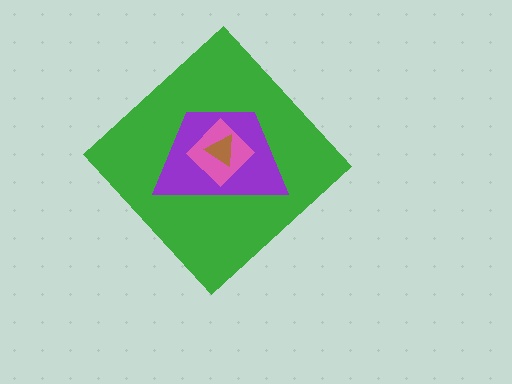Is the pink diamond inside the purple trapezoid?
Yes.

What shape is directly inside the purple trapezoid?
The pink diamond.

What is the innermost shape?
The brown triangle.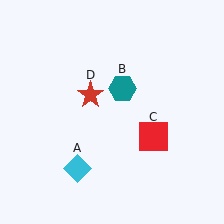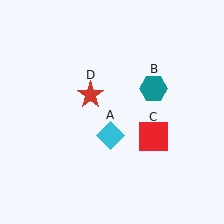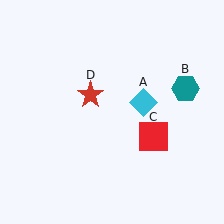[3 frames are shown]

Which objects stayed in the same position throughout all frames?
Red square (object C) and red star (object D) remained stationary.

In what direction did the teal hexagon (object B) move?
The teal hexagon (object B) moved right.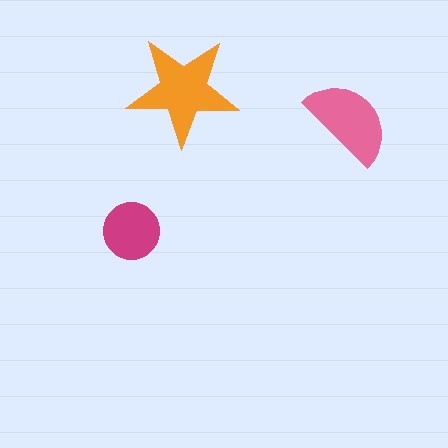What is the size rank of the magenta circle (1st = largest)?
3rd.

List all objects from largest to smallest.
The orange star, the pink semicircle, the magenta circle.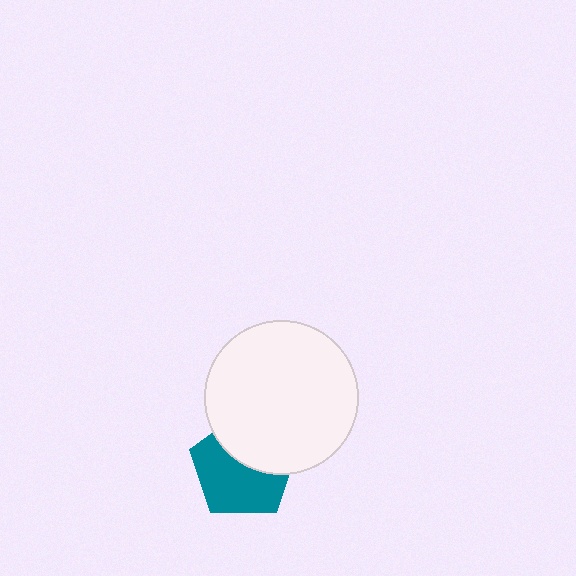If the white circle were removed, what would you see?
You would see the complete teal pentagon.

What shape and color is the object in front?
The object in front is a white circle.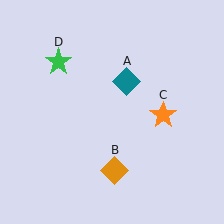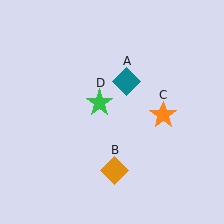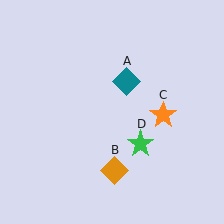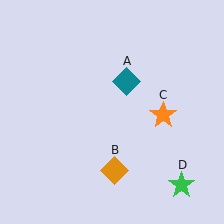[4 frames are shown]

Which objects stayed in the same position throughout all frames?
Teal diamond (object A) and orange diamond (object B) and orange star (object C) remained stationary.